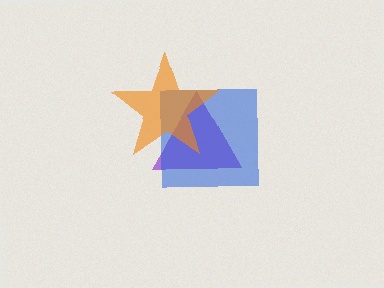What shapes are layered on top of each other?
The layered shapes are: a purple triangle, a blue square, an orange star.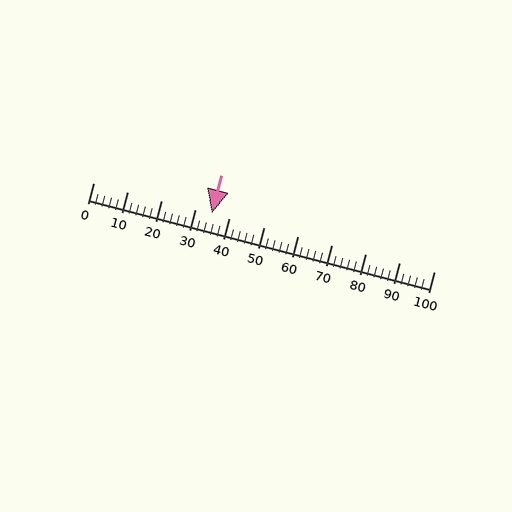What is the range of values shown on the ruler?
The ruler shows values from 0 to 100.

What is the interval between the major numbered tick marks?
The major tick marks are spaced 10 units apart.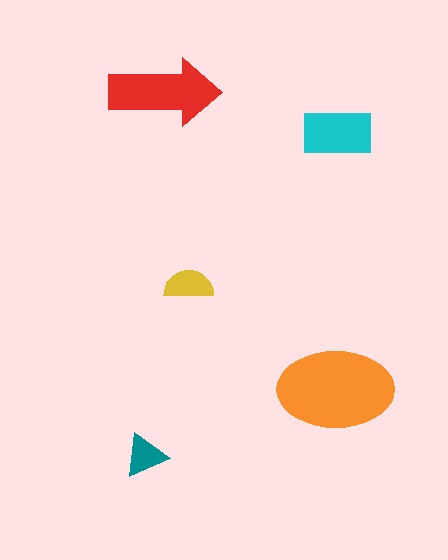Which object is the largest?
The orange ellipse.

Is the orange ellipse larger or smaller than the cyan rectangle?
Larger.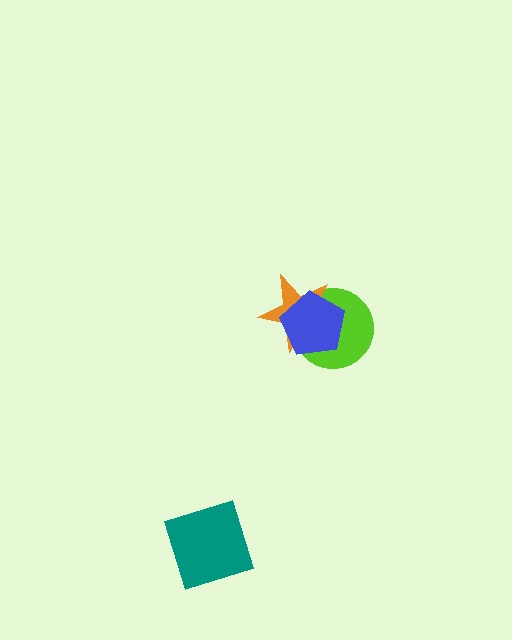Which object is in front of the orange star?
The blue pentagon is in front of the orange star.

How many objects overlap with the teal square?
0 objects overlap with the teal square.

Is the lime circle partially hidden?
Yes, it is partially covered by another shape.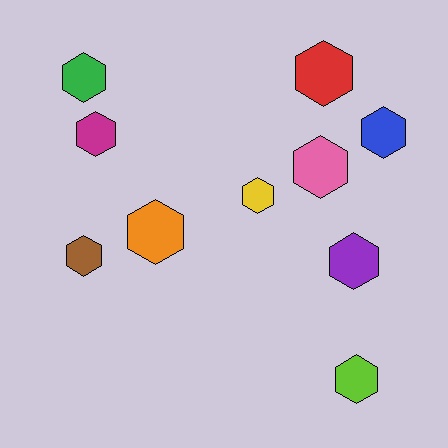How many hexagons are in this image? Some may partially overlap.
There are 10 hexagons.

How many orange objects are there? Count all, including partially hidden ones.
There is 1 orange object.